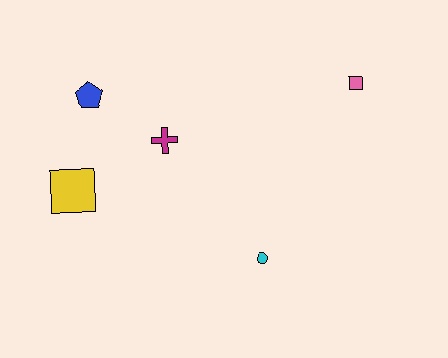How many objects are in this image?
There are 5 objects.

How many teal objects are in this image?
There are no teal objects.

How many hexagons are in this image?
There are no hexagons.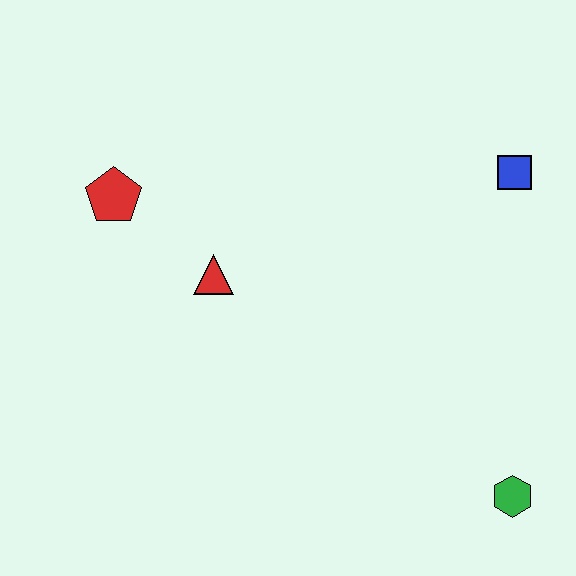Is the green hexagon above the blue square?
No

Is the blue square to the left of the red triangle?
No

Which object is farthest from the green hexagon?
The red pentagon is farthest from the green hexagon.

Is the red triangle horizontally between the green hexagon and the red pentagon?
Yes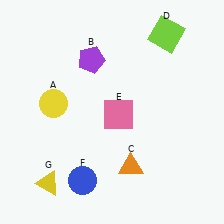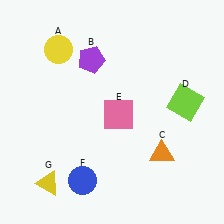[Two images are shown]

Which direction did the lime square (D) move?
The lime square (D) moved down.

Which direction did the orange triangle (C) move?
The orange triangle (C) moved right.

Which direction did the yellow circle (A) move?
The yellow circle (A) moved up.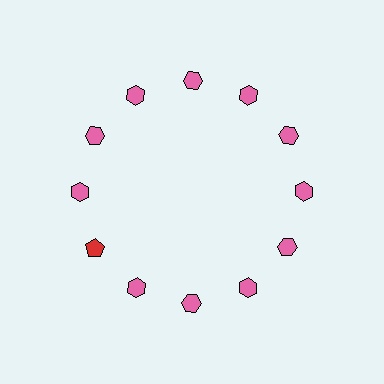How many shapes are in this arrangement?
There are 12 shapes arranged in a ring pattern.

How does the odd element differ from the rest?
It differs in both color (red instead of pink) and shape (pentagon instead of hexagon).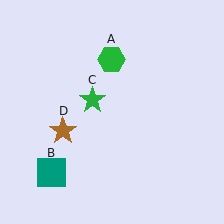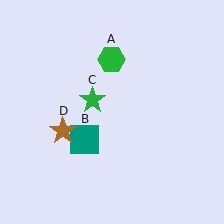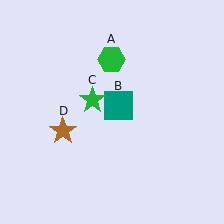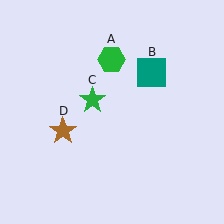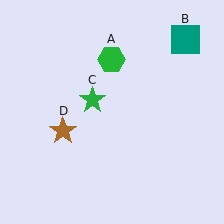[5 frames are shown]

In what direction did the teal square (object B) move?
The teal square (object B) moved up and to the right.